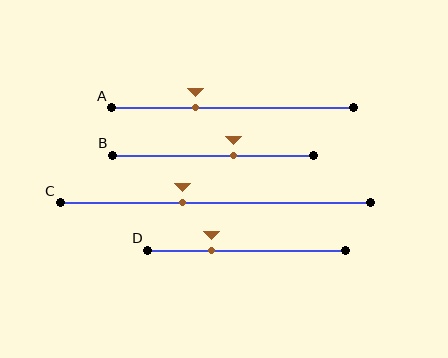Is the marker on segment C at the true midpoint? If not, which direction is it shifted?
No, the marker on segment C is shifted to the left by about 11% of the segment length.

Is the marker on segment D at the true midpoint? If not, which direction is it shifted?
No, the marker on segment D is shifted to the left by about 18% of the segment length.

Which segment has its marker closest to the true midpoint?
Segment B has its marker closest to the true midpoint.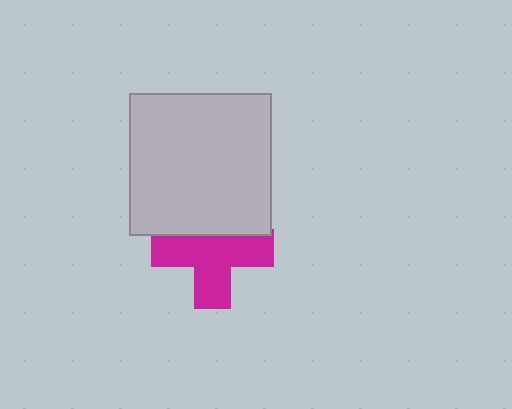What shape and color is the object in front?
The object in front is a light gray square.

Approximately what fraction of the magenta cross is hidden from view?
Roughly 30% of the magenta cross is hidden behind the light gray square.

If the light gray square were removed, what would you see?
You would see the complete magenta cross.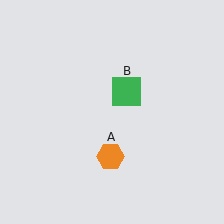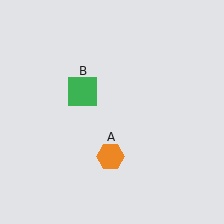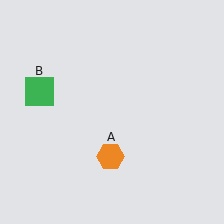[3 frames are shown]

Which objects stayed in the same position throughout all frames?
Orange hexagon (object A) remained stationary.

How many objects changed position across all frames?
1 object changed position: green square (object B).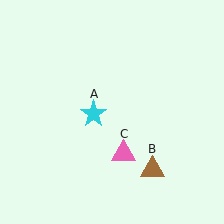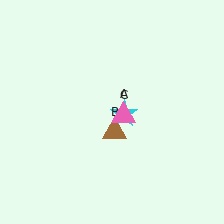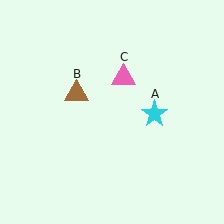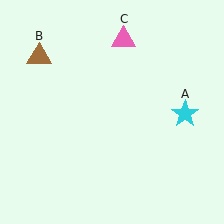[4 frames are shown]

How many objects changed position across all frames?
3 objects changed position: cyan star (object A), brown triangle (object B), pink triangle (object C).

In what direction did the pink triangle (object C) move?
The pink triangle (object C) moved up.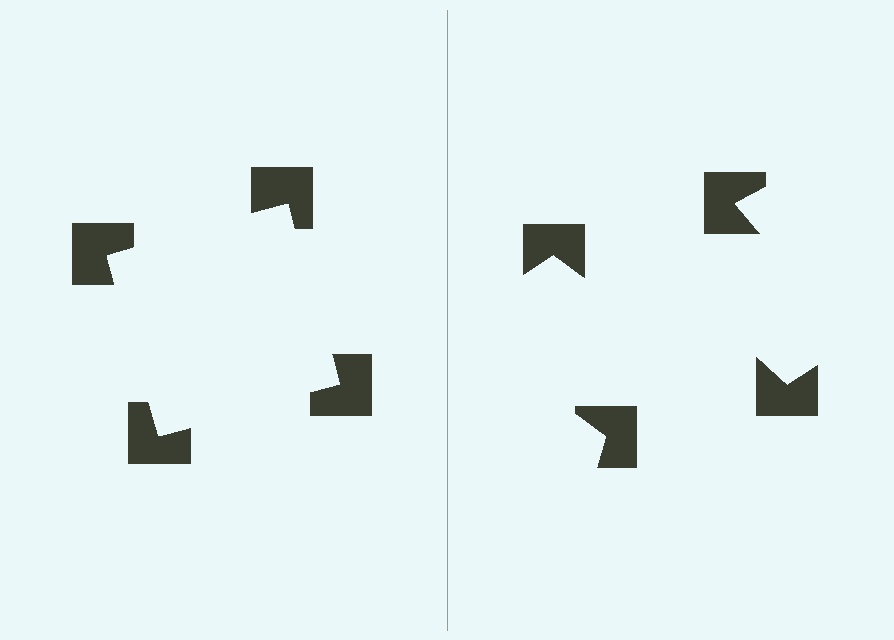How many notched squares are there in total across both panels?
8 — 4 on each side.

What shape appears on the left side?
An illusory square.